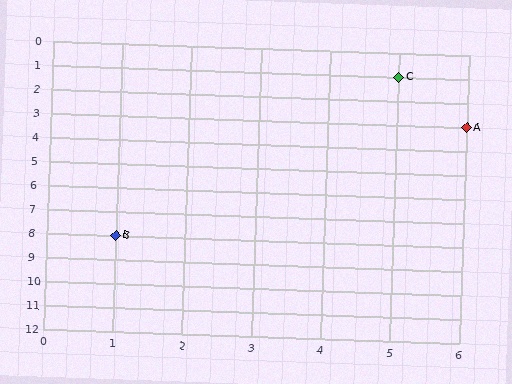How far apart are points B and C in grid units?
Points B and C are 4 columns and 7 rows apart (about 8.1 grid units diagonally).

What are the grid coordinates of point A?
Point A is at grid coordinates (6, 3).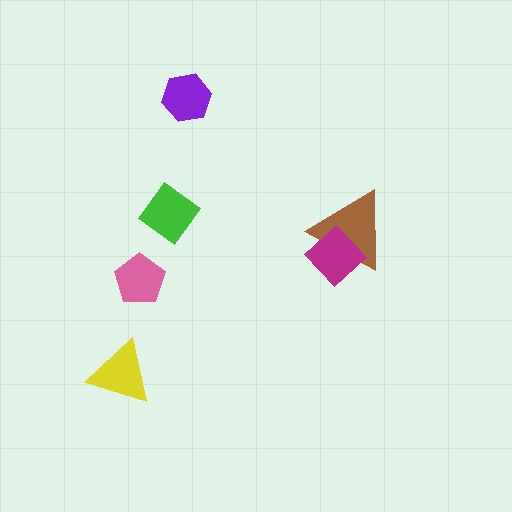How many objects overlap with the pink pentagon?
0 objects overlap with the pink pentagon.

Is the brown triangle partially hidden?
Yes, it is partially covered by another shape.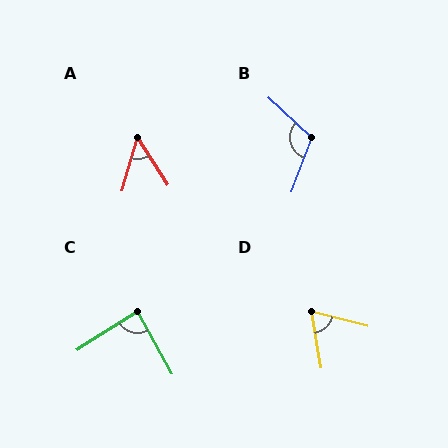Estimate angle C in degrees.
Approximately 87 degrees.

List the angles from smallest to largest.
A (48°), D (66°), C (87°), B (113°).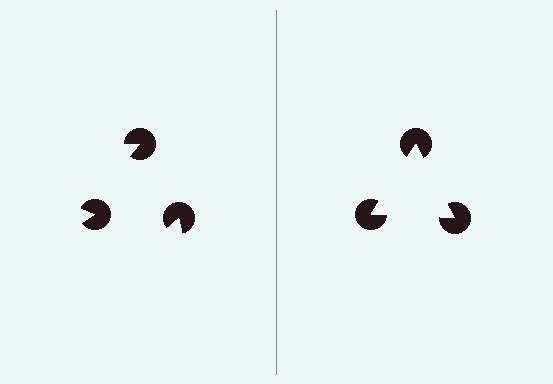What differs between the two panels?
The pac-man discs are positioned identically on both sides; only the wedge orientations differ. On the right they align to a triangle; on the left they are misaligned.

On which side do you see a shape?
An illusory triangle appears on the right side. On the left side the wedge cuts are rotated, so no coherent shape forms.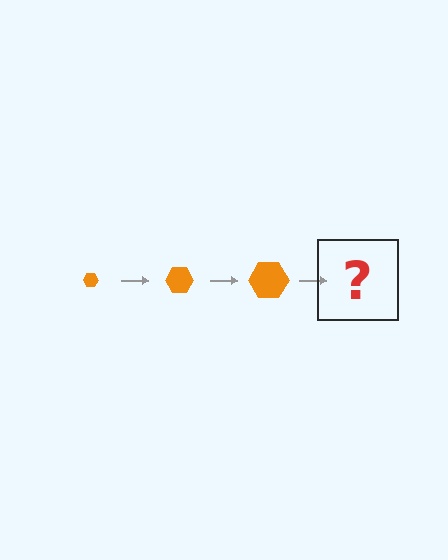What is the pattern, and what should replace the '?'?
The pattern is that the hexagon gets progressively larger each step. The '?' should be an orange hexagon, larger than the previous one.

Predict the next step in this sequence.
The next step is an orange hexagon, larger than the previous one.